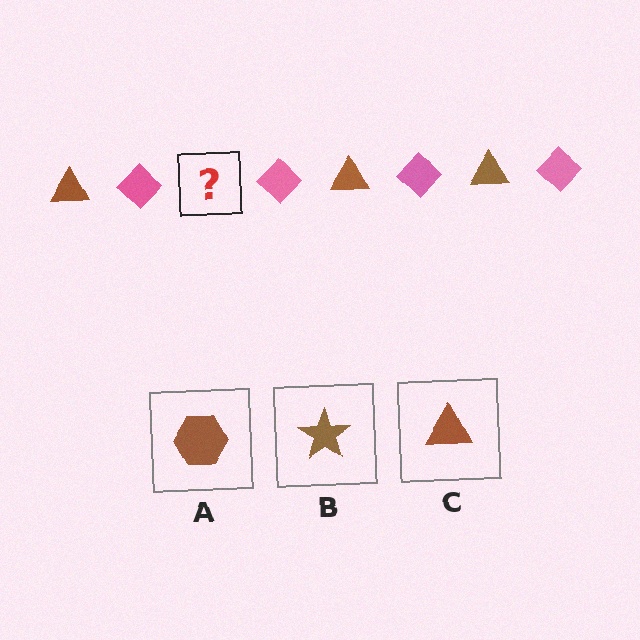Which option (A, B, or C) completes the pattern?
C.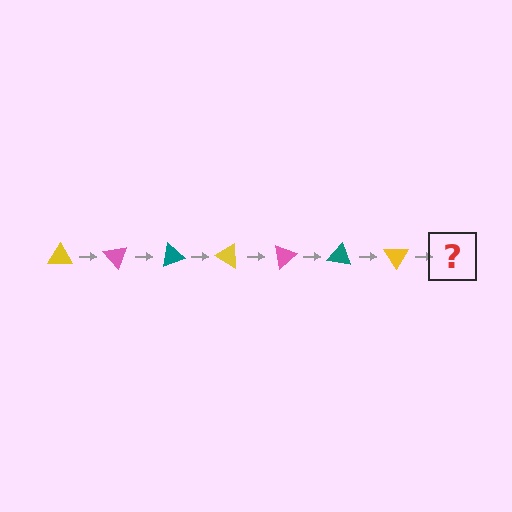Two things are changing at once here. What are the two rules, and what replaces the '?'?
The two rules are that it rotates 50 degrees each step and the color cycles through yellow, pink, and teal. The '?' should be a pink triangle, rotated 350 degrees from the start.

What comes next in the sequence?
The next element should be a pink triangle, rotated 350 degrees from the start.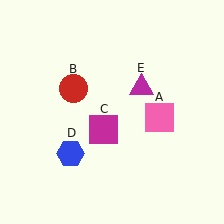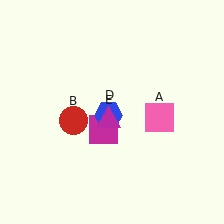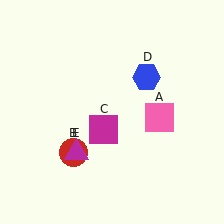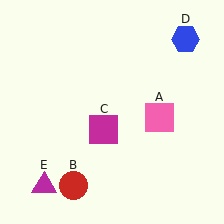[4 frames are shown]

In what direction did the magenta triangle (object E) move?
The magenta triangle (object E) moved down and to the left.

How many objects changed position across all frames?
3 objects changed position: red circle (object B), blue hexagon (object D), magenta triangle (object E).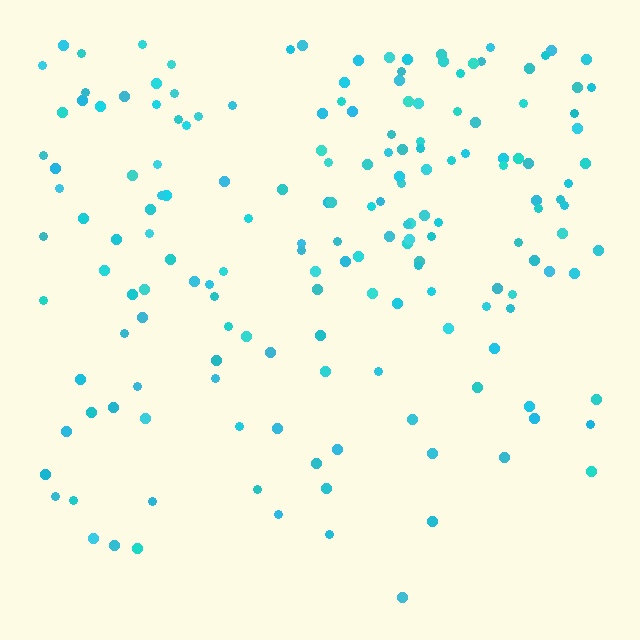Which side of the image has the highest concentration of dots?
The top.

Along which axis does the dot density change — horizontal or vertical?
Vertical.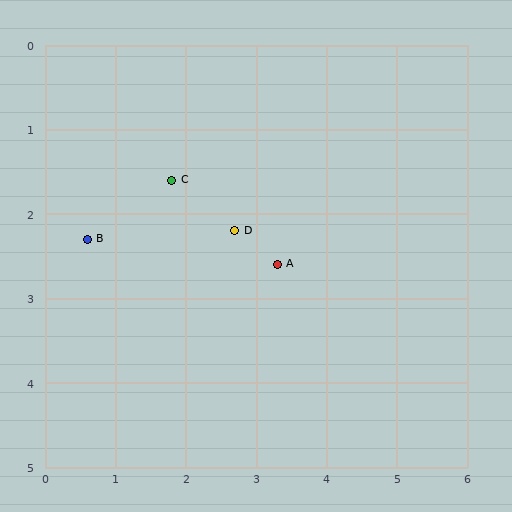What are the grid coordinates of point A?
Point A is at approximately (3.3, 2.6).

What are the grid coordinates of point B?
Point B is at approximately (0.6, 2.3).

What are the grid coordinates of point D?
Point D is at approximately (2.7, 2.2).